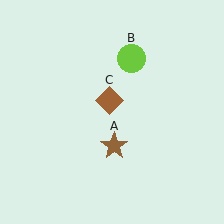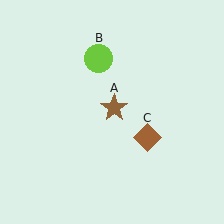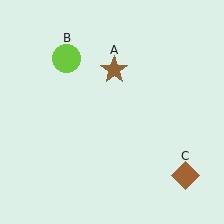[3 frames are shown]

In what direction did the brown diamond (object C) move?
The brown diamond (object C) moved down and to the right.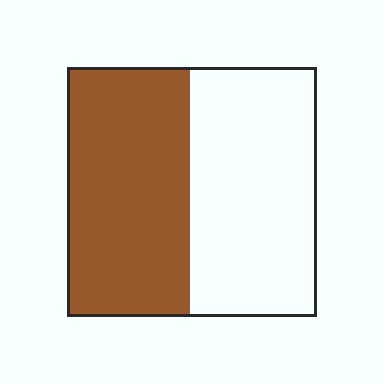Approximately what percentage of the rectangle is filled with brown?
Approximately 50%.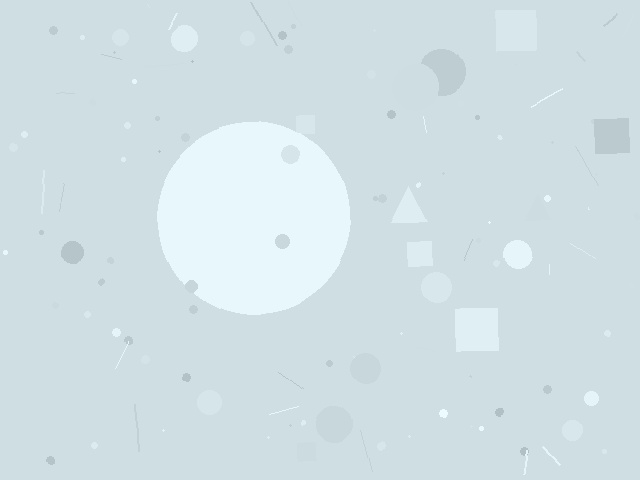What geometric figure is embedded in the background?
A circle is embedded in the background.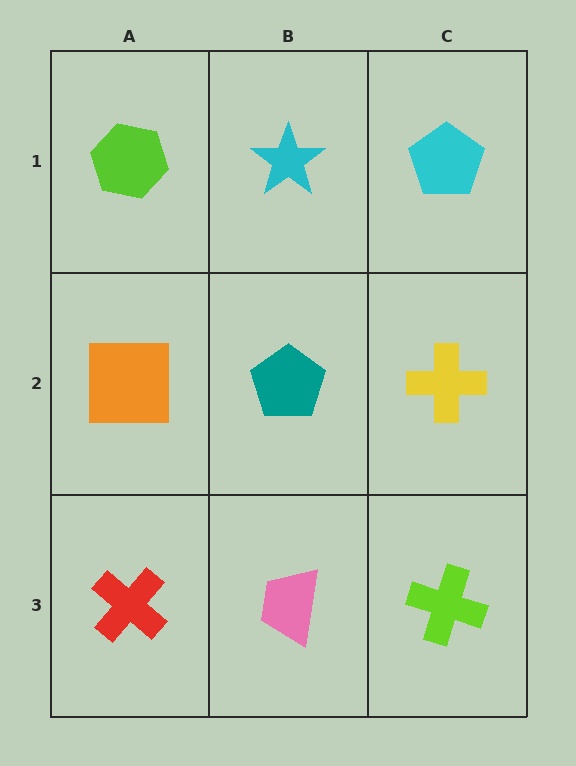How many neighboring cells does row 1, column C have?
2.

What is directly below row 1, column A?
An orange square.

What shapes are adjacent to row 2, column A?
A lime hexagon (row 1, column A), a red cross (row 3, column A), a teal pentagon (row 2, column B).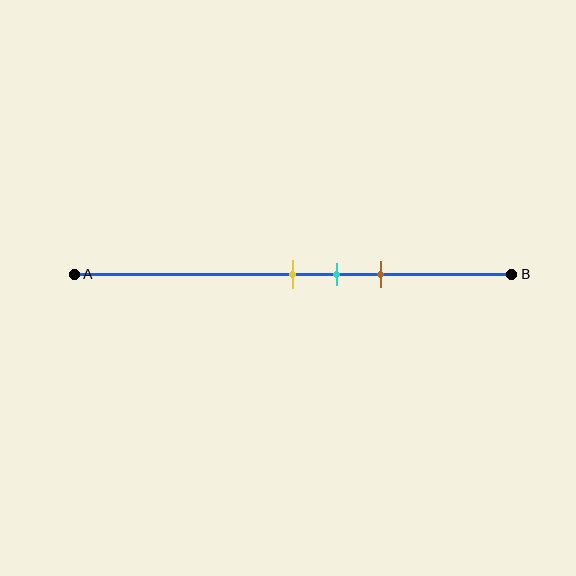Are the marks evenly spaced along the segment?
Yes, the marks are approximately evenly spaced.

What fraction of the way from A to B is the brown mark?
The brown mark is approximately 70% (0.7) of the way from A to B.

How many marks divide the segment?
There are 3 marks dividing the segment.